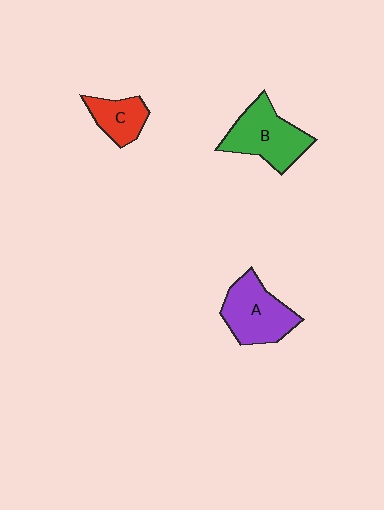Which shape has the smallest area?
Shape C (red).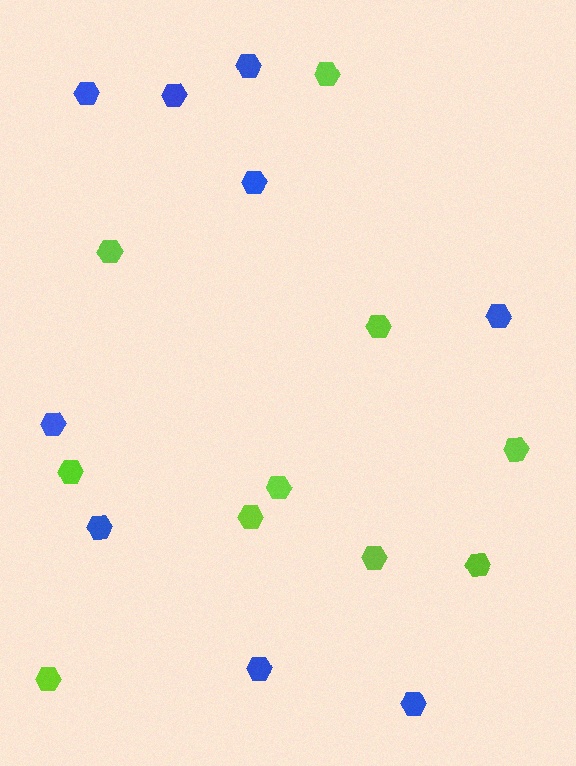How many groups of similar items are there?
There are 2 groups: one group of blue hexagons (9) and one group of lime hexagons (10).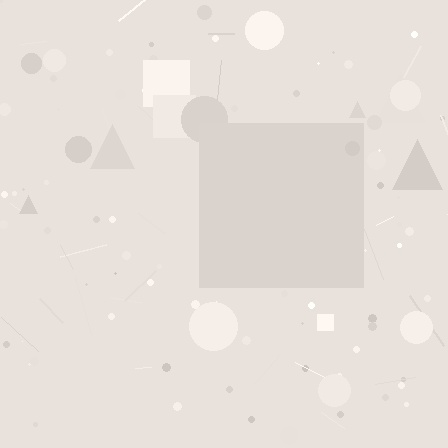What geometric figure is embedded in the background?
A square is embedded in the background.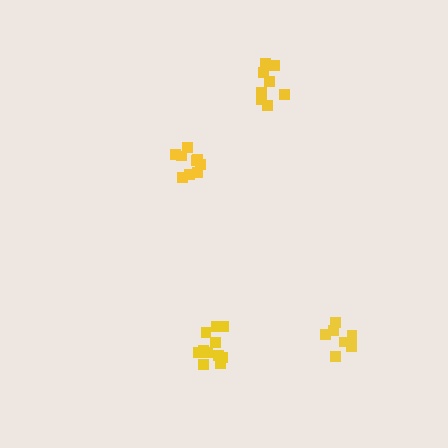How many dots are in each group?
Group 1: 9 dots, Group 2: 8 dots, Group 3: 11 dots, Group 4: 7 dots (35 total).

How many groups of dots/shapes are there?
There are 4 groups.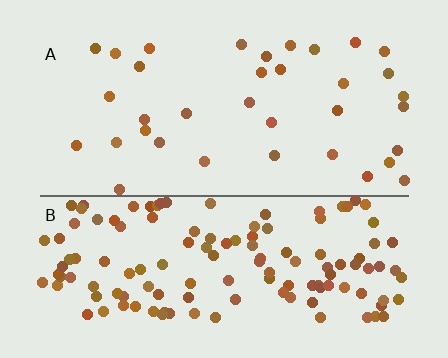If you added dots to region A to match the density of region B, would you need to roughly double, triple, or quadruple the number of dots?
Approximately quadruple.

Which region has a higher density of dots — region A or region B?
B (the bottom).